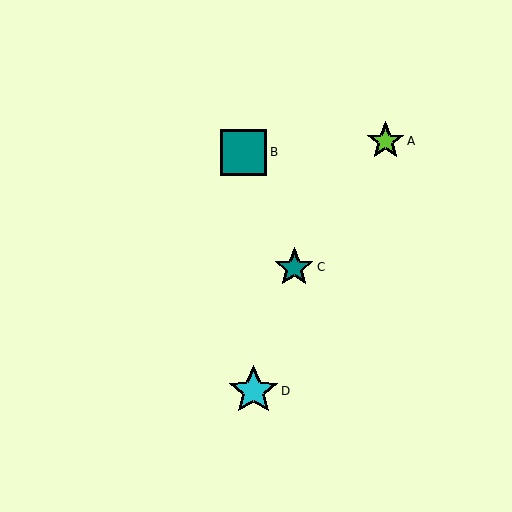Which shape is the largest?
The cyan star (labeled D) is the largest.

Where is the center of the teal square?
The center of the teal square is at (244, 152).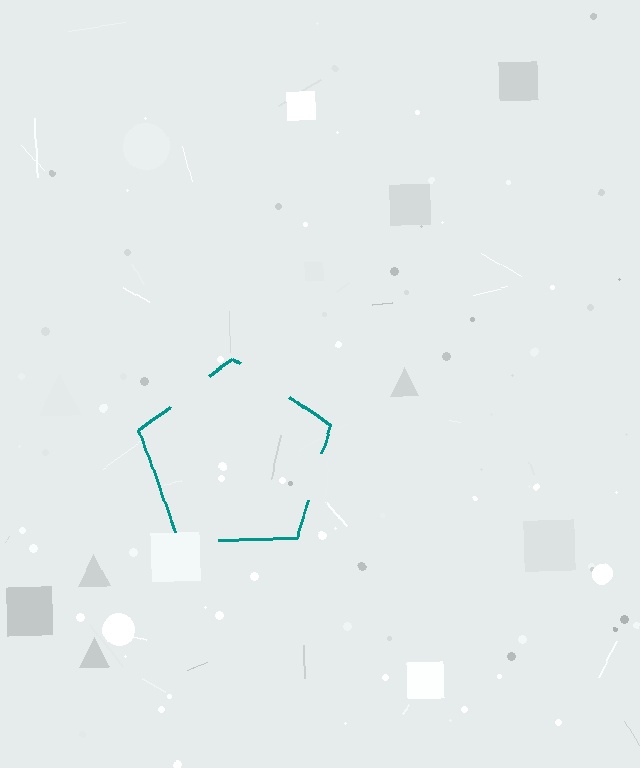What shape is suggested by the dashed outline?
The dashed outline suggests a pentagon.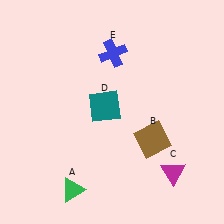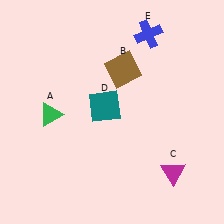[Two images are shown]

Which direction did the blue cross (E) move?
The blue cross (E) moved right.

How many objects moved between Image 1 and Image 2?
3 objects moved between the two images.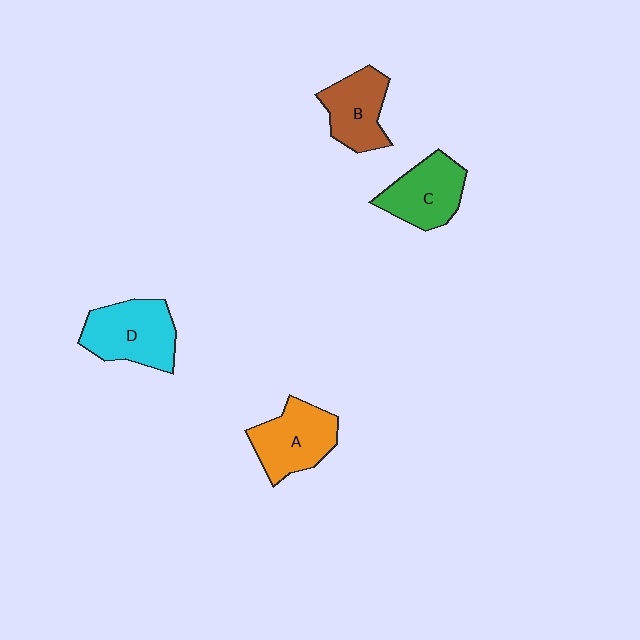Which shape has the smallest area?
Shape B (brown).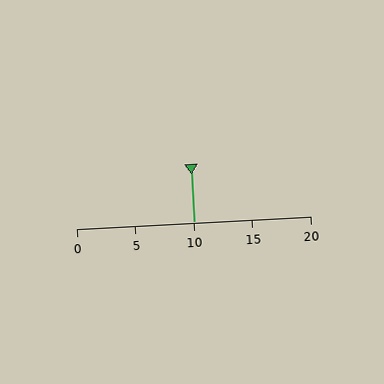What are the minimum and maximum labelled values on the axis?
The axis runs from 0 to 20.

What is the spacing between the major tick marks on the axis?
The major ticks are spaced 5 apart.